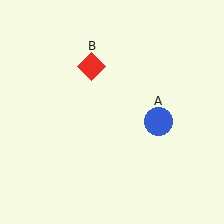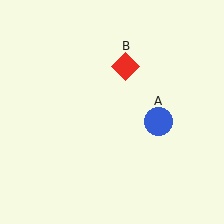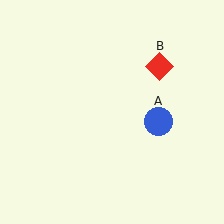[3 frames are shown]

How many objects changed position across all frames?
1 object changed position: red diamond (object B).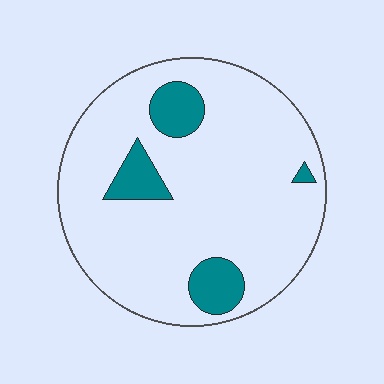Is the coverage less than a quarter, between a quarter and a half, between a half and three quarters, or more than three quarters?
Less than a quarter.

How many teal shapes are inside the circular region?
4.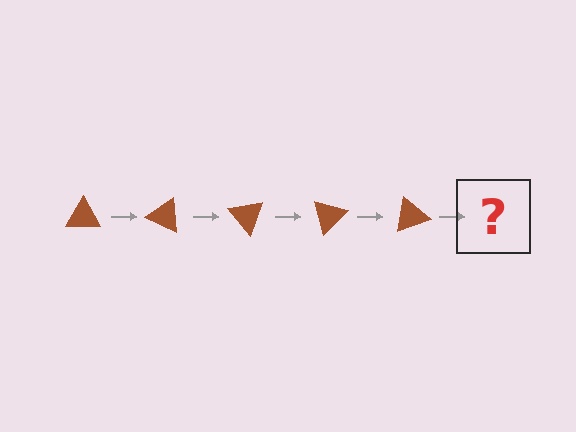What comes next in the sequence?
The next element should be a brown triangle rotated 125 degrees.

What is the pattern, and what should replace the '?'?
The pattern is that the triangle rotates 25 degrees each step. The '?' should be a brown triangle rotated 125 degrees.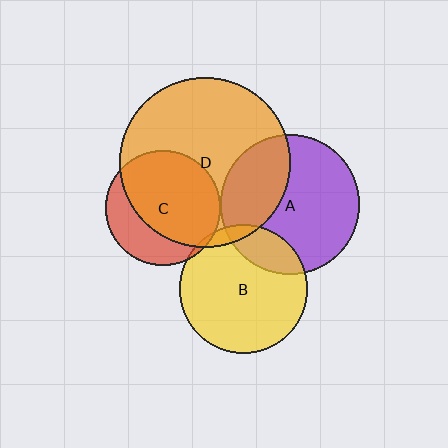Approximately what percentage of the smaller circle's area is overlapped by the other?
Approximately 35%.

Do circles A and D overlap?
Yes.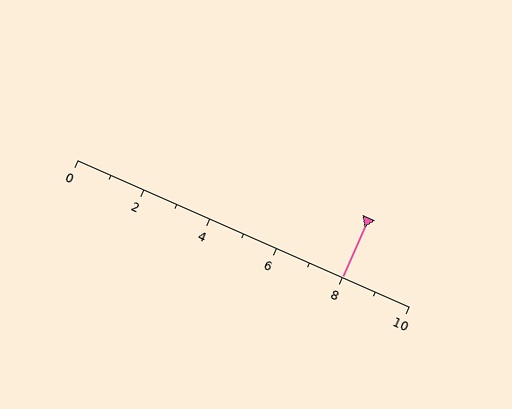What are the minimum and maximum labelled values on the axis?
The axis runs from 0 to 10.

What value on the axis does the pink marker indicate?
The marker indicates approximately 8.